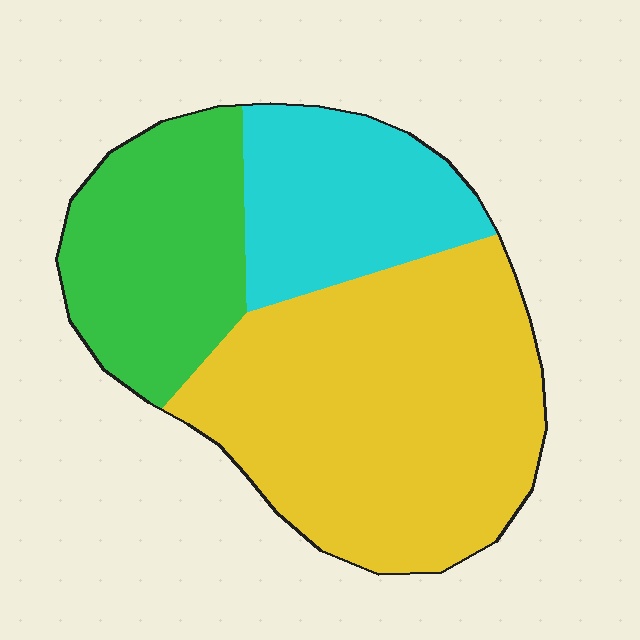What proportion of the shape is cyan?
Cyan covers roughly 20% of the shape.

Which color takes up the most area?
Yellow, at roughly 55%.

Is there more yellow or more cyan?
Yellow.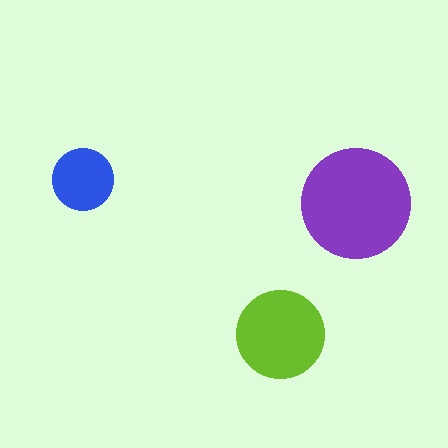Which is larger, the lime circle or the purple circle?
The purple one.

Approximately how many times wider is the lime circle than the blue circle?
About 1.5 times wider.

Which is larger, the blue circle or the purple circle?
The purple one.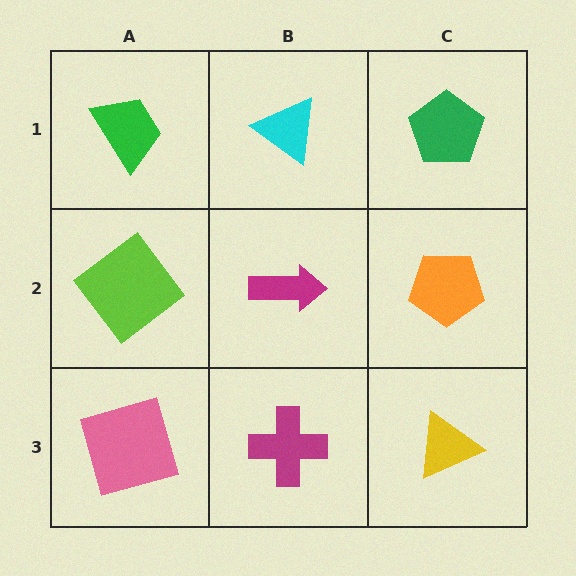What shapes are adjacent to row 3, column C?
An orange pentagon (row 2, column C), a magenta cross (row 3, column B).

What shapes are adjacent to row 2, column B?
A cyan triangle (row 1, column B), a magenta cross (row 3, column B), a lime diamond (row 2, column A), an orange pentagon (row 2, column C).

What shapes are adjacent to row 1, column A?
A lime diamond (row 2, column A), a cyan triangle (row 1, column B).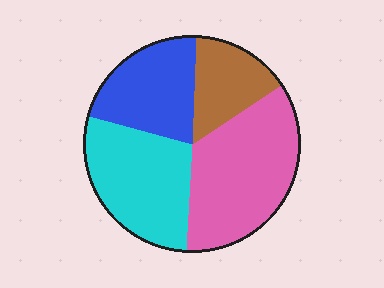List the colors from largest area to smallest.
From largest to smallest: pink, cyan, blue, brown.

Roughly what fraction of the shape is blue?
Blue covers roughly 20% of the shape.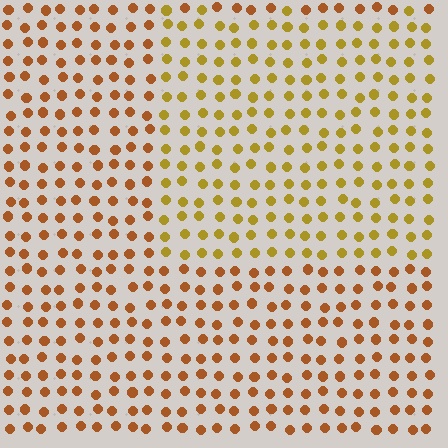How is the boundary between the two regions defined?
The boundary is defined purely by a slight shift in hue (about 28 degrees). Spacing, size, and orientation are identical on both sides.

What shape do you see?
I see a rectangle.